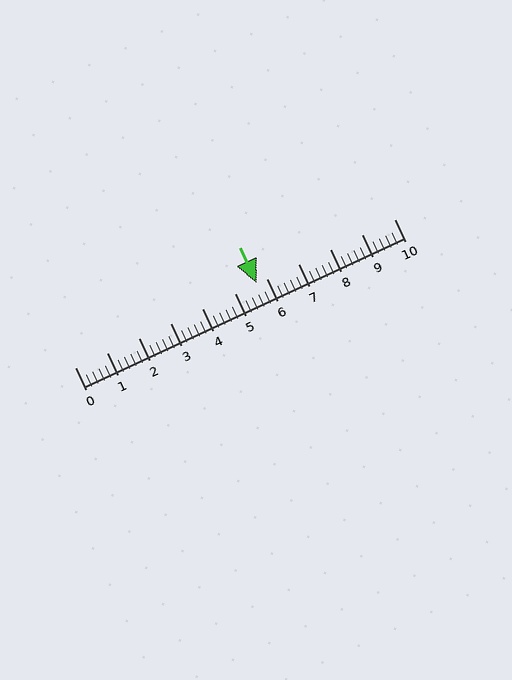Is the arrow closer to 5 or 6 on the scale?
The arrow is closer to 6.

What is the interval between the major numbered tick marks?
The major tick marks are spaced 1 units apart.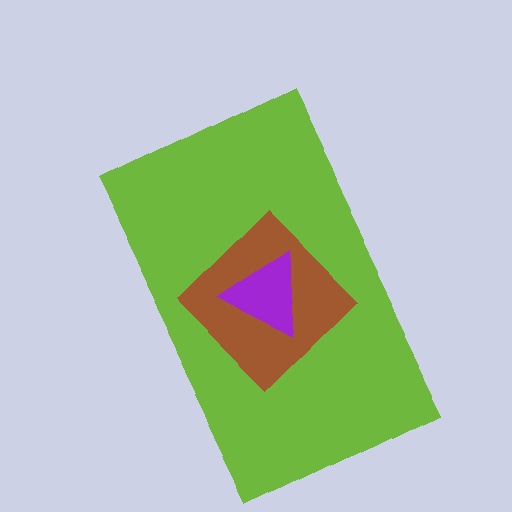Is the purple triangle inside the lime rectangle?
Yes.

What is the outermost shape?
The lime rectangle.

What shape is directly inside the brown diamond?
The purple triangle.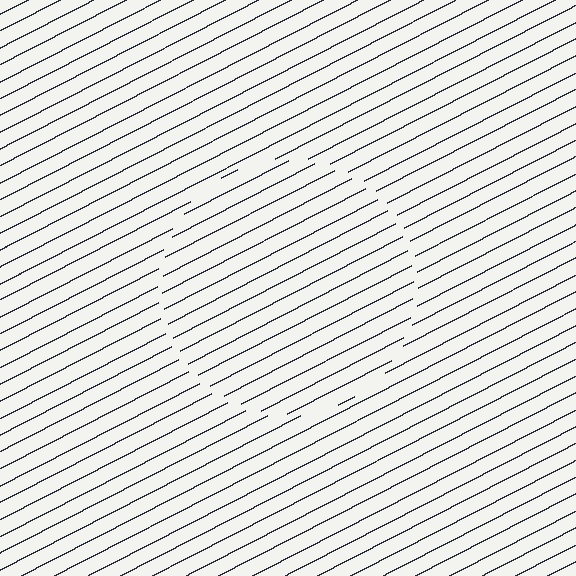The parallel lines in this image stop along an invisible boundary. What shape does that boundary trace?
An illusory circle. The interior of the shape contains the same grating, shifted by half a period — the contour is defined by the phase discontinuity where line-ends from the inner and outer gratings abut.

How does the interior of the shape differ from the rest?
The interior of the shape contains the same grating, shifted by half a period — the contour is defined by the phase discontinuity where line-ends from the inner and outer gratings abut.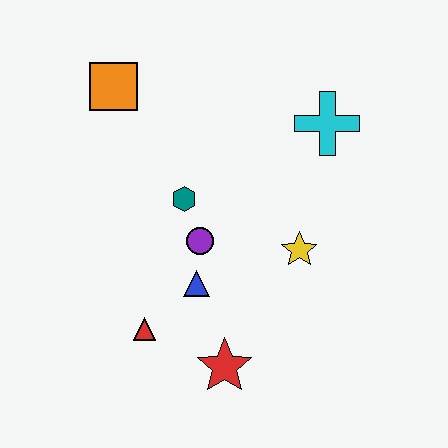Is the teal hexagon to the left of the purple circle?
Yes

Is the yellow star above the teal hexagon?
No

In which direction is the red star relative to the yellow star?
The red star is below the yellow star.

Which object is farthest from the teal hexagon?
The red star is farthest from the teal hexagon.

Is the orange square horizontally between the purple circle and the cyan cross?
No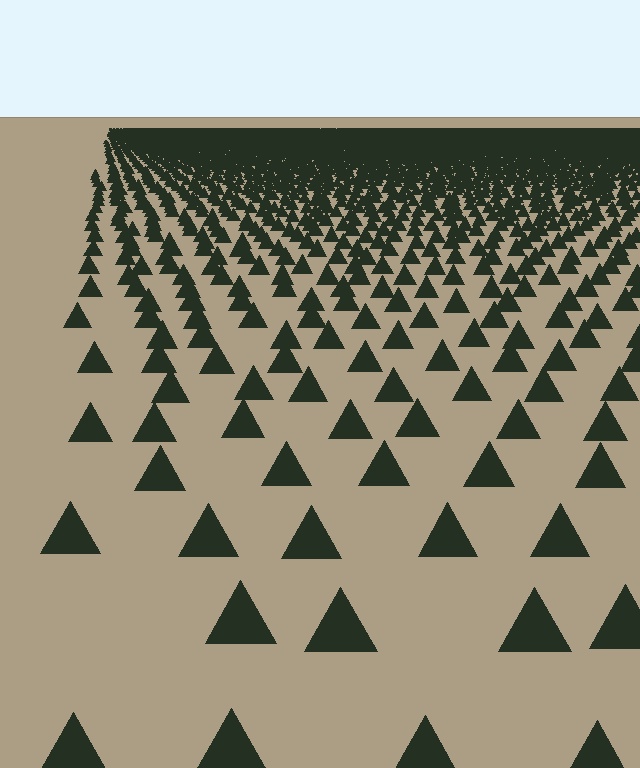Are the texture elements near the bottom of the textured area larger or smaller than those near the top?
Larger. Near the bottom, elements are closer to the viewer and appear at a bigger on-screen size.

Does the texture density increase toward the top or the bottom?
Density increases toward the top.